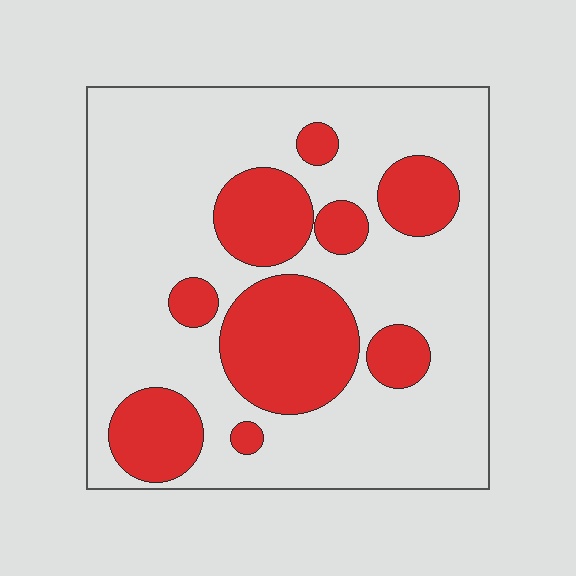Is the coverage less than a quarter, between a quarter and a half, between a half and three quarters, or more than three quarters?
Between a quarter and a half.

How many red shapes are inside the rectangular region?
9.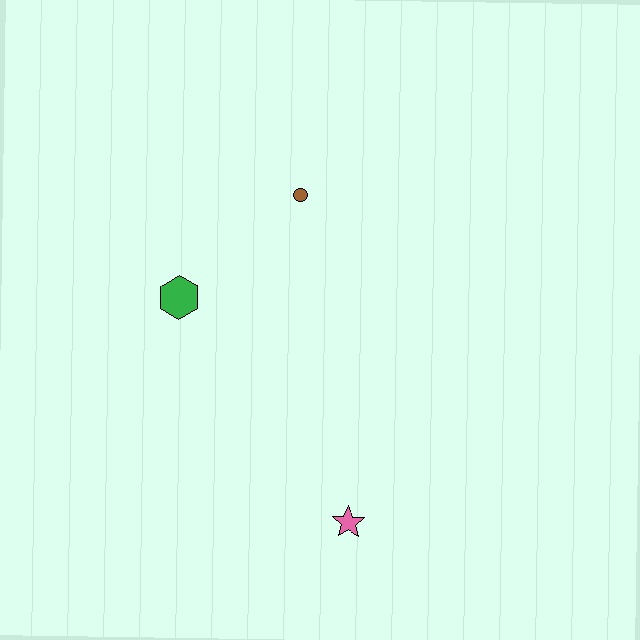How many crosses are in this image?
There are no crosses.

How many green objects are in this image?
There is 1 green object.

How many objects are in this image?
There are 3 objects.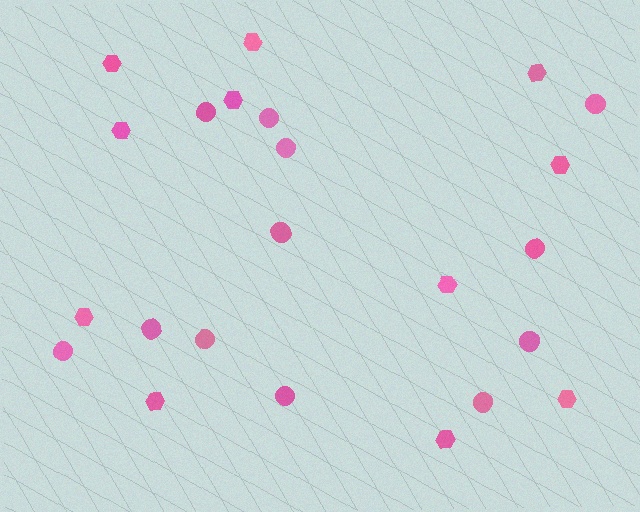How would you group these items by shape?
There are 2 groups: one group of hexagons (11) and one group of circles (12).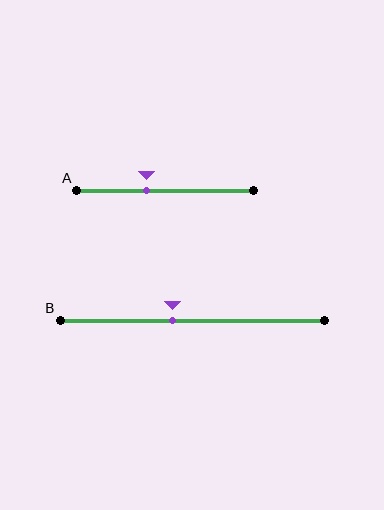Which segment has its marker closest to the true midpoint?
Segment B has its marker closest to the true midpoint.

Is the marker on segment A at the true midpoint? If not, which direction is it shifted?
No, the marker on segment A is shifted to the left by about 11% of the segment length.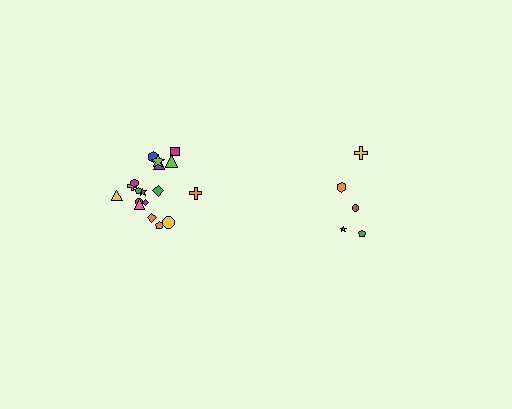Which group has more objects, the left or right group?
The left group.